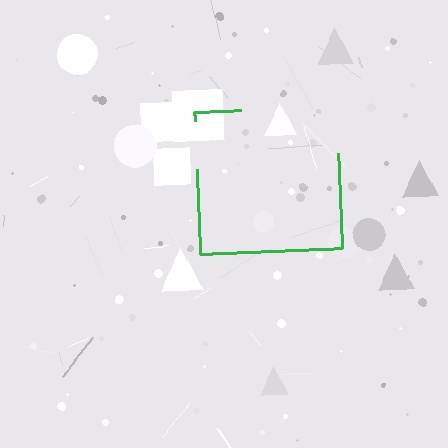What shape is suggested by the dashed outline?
The dashed outline suggests a square.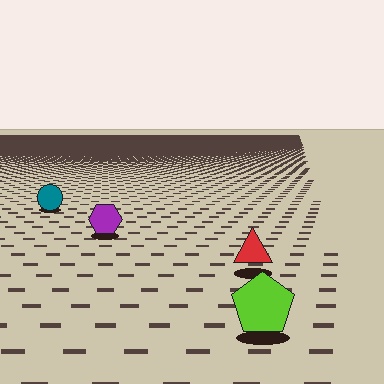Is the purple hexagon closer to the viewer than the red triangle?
No. The red triangle is closer — you can tell from the texture gradient: the ground texture is coarser near it.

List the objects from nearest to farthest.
From nearest to farthest: the lime pentagon, the red triangle, the purple hexagon, the teal circle.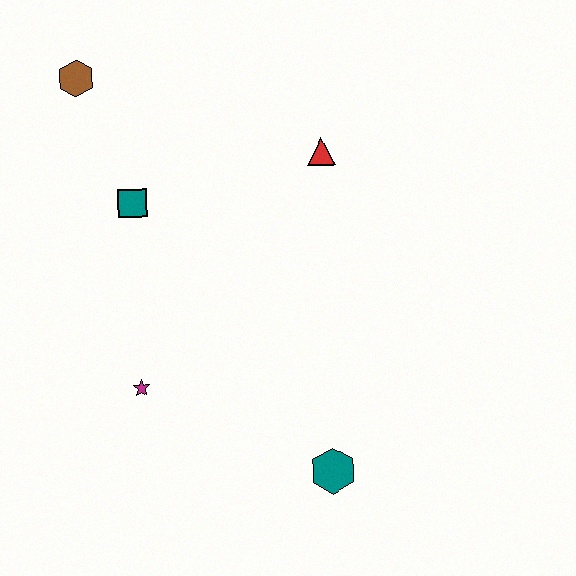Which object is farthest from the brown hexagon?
The teal hexagon is farthest from the brown hexagon.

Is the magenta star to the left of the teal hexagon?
Yes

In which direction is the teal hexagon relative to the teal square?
The teal hexagon is below the teal square.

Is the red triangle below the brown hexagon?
Yes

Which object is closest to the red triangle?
The teal square is closest to the red triangle.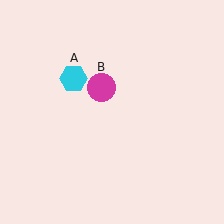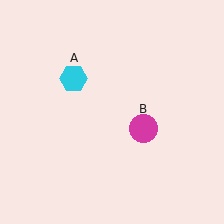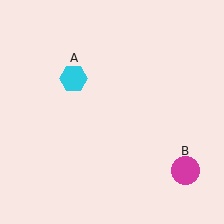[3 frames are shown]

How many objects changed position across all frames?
1 object changed position: magenta circle (object B).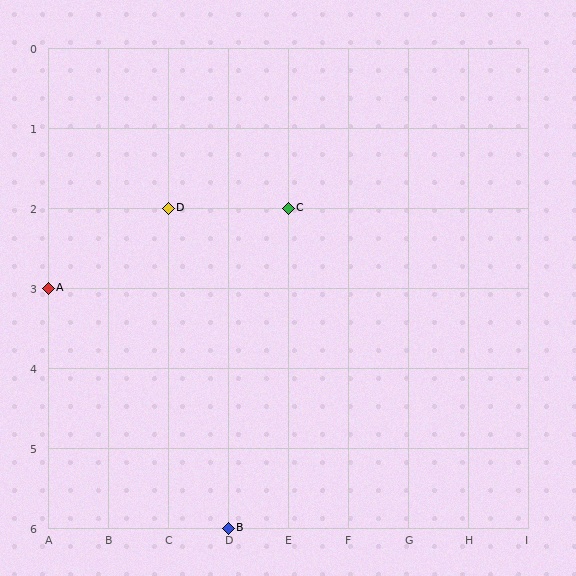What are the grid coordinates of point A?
Point A is at grid coordinates (A, 3).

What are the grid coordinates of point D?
Point D is at grid coordinates (C, 2).